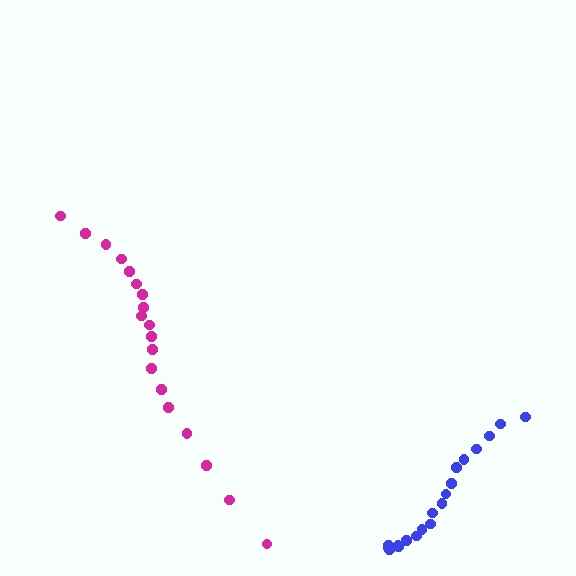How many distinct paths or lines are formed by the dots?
There are 2 distinct paths.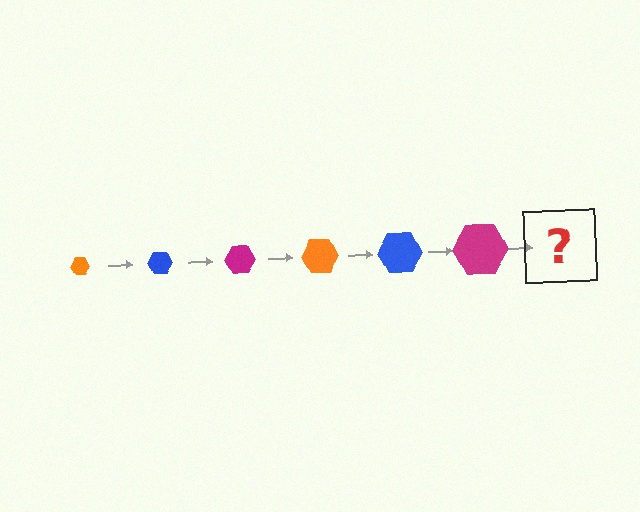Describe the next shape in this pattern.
It should be an orange hexagon, larger than the previous one.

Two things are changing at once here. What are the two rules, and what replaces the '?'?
The two rules are that the hexagon grows larger each step and the color cycles through orange, blue, and magenta. The '?' should be an orange hexagon, larger than the previous one.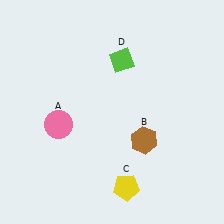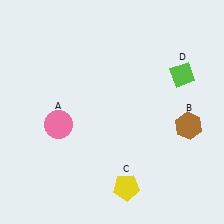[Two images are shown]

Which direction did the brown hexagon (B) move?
The brown hexagon (B) moved right.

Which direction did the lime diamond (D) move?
The lime diamond (D) moved right.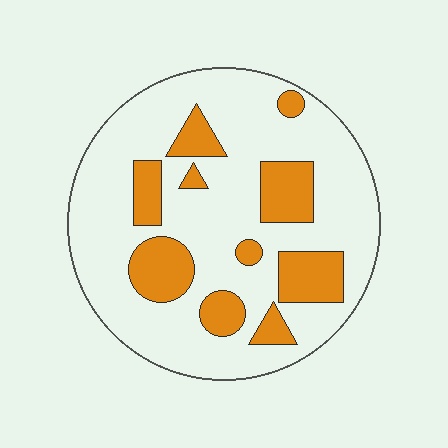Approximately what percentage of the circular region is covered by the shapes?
Approximately 25%.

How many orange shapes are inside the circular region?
10.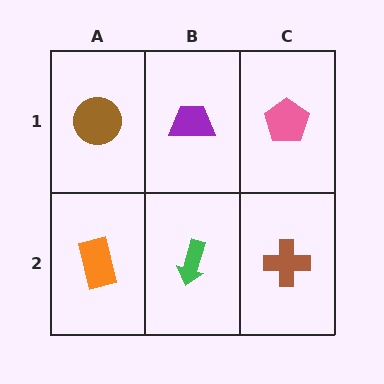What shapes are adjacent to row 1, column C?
A brown cross (row 2, column C), a purple trapezoid (row 1, column B).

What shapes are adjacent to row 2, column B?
A purple trapezoid (row 1, column B), an orange rectangle (row 2, column A), a brown cross (row 2, column C).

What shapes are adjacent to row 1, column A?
An orange rectangle (row 2, column A), a purple trapezoid (row 1, column B).